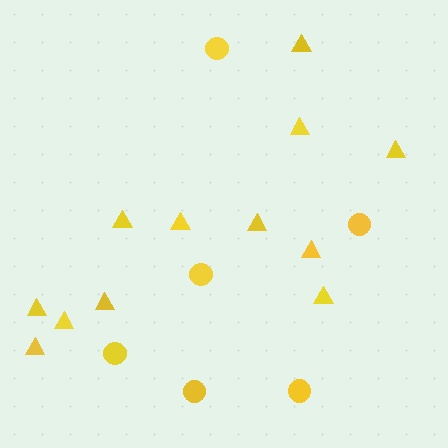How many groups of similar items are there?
There are 2 groups: one group of triangles (12) and one group of circles (6).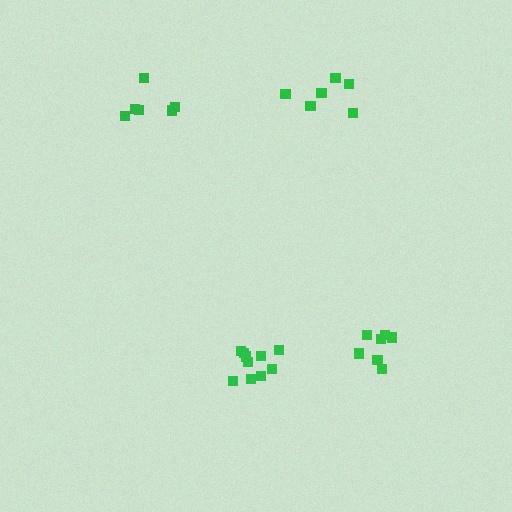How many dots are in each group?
Group 1: 6 dots, Group 2: 10 dots, Group 3: 7 dots, Group 4: 6 dots (29 total).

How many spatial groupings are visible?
There are 4 spatial groupings.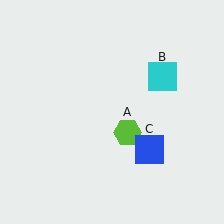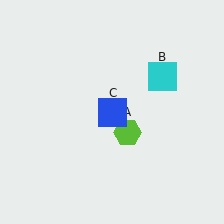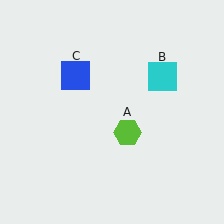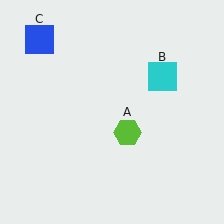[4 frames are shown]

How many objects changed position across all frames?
1 object changed position: blue square (object C).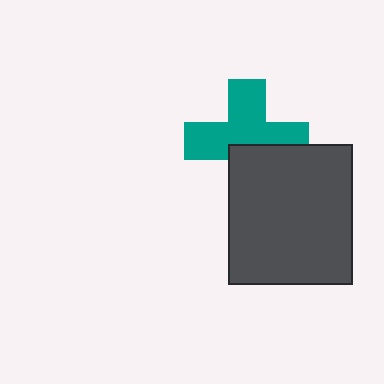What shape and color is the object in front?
The object in front is a dark gray rectangle.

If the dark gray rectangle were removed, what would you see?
You would see the complete teal cross.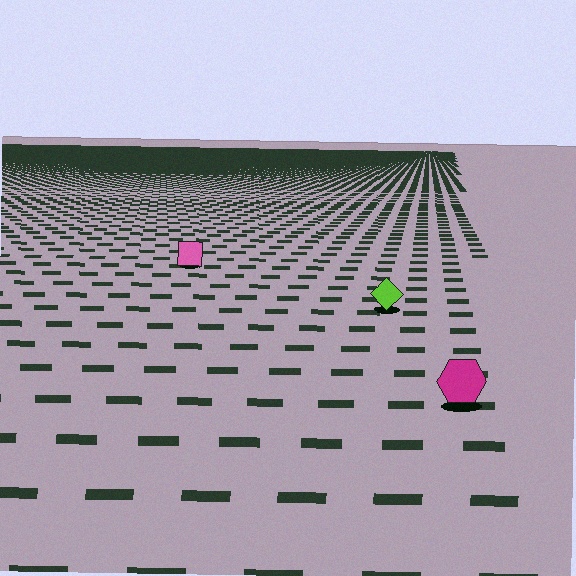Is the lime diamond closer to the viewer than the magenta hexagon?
No. The magenta hexagon is closer — you can tell from the texture gradient: the ground texture is coarser near it.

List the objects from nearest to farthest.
From nearest to farthest: the magenta hexagon, the lime diamond, the pink square.